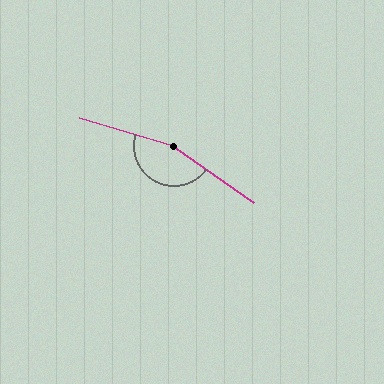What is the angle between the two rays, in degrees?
Approximately 161 degrees.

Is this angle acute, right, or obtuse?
It is obtuse.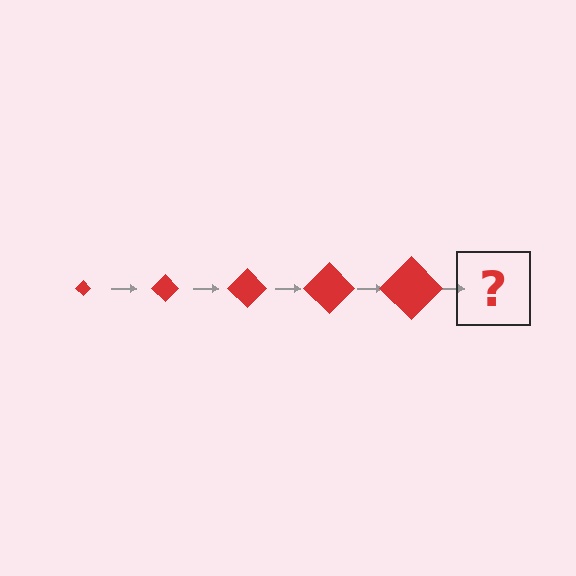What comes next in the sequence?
The next element should be a red diamond, larger than the previous one.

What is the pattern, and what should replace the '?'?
The pattern is that the diamond gets progressively larger each step. The '?' should be a red diamond, larger than the previous one.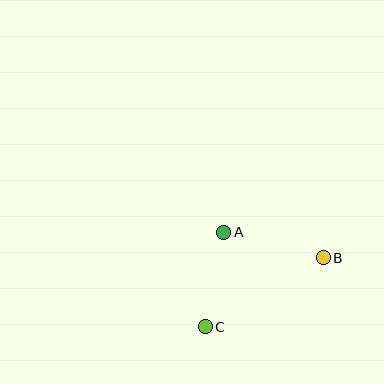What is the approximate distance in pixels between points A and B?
The distance between A and B is approximately 103 pixels.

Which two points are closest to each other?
Points A and C are closest to each other.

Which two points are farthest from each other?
Points B and C are farthest from each other.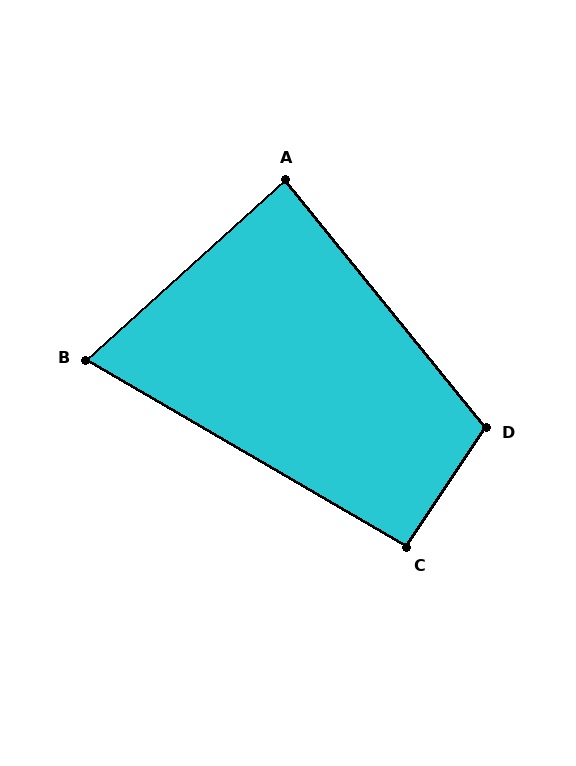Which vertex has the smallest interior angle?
B, at approximately 72 degrees.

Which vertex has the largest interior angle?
D, at approximately 108 degrees.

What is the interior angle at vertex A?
Approximately 87 degrees (approximately right).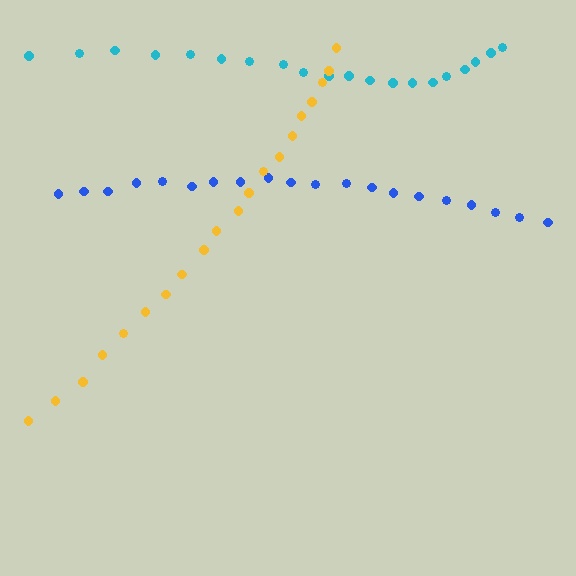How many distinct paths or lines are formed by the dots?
There are 3 distinct paths.